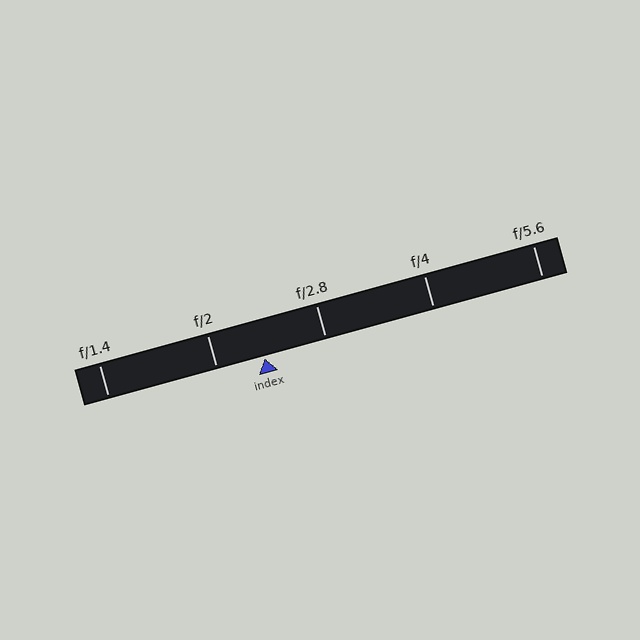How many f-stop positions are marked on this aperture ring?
There are 5 f-stop positions marked.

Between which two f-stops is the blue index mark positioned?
The index mark is between f/2 and f/2.8.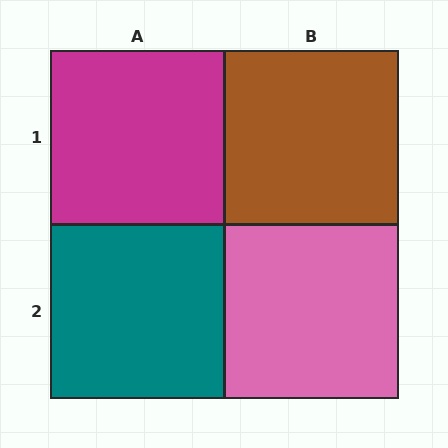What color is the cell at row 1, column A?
Magenta.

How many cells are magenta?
1 cell is magenta.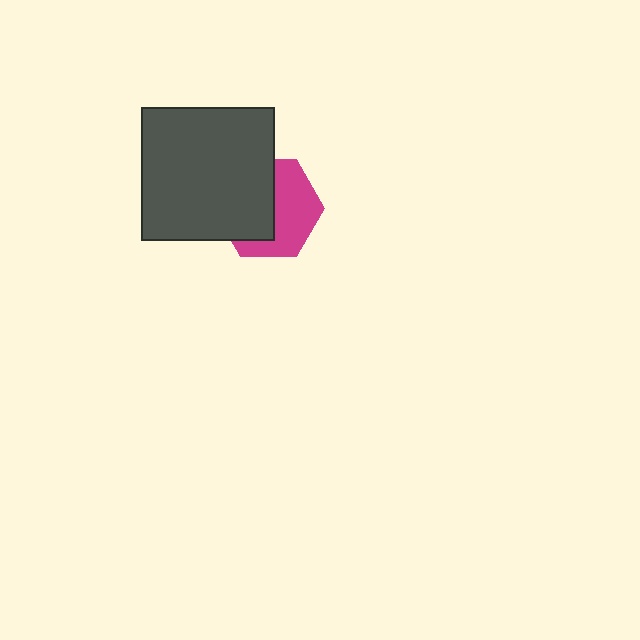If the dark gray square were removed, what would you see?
You would see the complete magenta hexagon.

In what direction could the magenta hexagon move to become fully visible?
The magenta hexagon could move right. That would shift it out from behind the dark gray square entirely.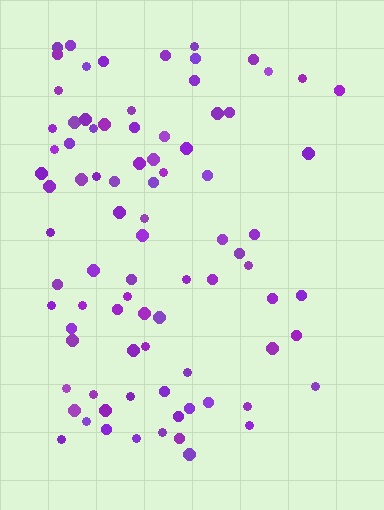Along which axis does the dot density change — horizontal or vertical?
Horizontal.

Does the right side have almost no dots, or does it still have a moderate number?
Still a moderate number, just noticeably fewer than the left.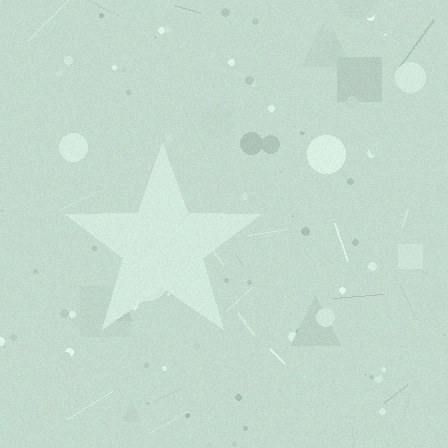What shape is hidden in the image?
A star is hidden in the image.